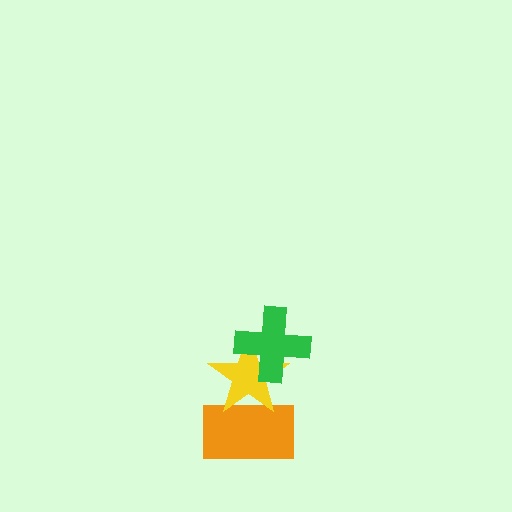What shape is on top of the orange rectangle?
The yellow star is on top of the orange rectangle.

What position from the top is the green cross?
The green cross is 1st from the top.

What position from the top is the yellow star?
The yellow star is 2nd from the top.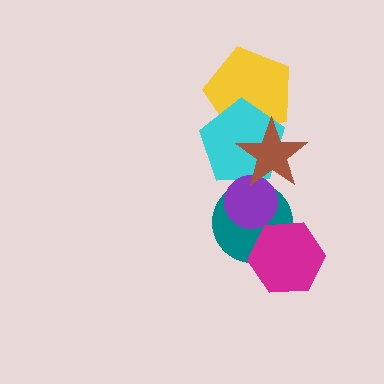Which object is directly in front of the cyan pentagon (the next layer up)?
The purple circle is directly in front of the cyan pentagon.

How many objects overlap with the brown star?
3 objects overlap with the brown star.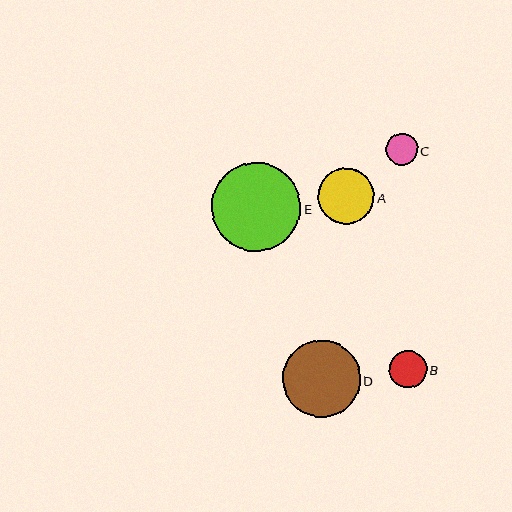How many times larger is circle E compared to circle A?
Circle E is approximately 1.6 times the size of circle A.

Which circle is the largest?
Circle E is the largest with a size of approximately 89 pixels.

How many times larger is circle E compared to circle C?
Circle E is approximately 2.8 times the size of circle C.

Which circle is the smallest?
Circle C is the smallest with a size of approximately 32 pixels.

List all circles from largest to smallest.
From largest to smallest: E, D, A, B, C.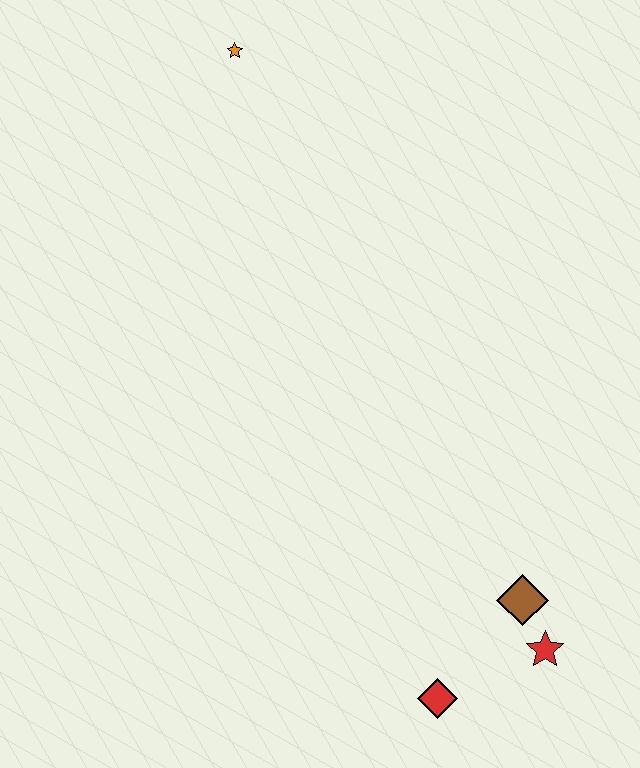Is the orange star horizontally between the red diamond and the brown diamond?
No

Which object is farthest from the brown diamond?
The orange star is farthest from the brown diamond.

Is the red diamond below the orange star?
Yes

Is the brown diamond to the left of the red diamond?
No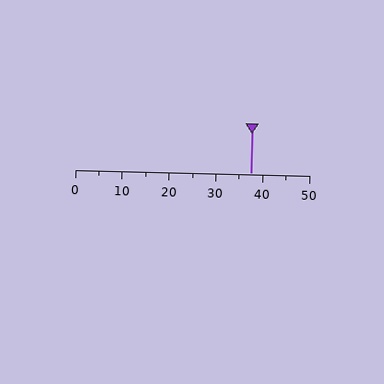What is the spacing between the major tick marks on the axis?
The major ticks are spaced 10 apart.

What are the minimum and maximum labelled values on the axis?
The axis runs from 0 to 50.